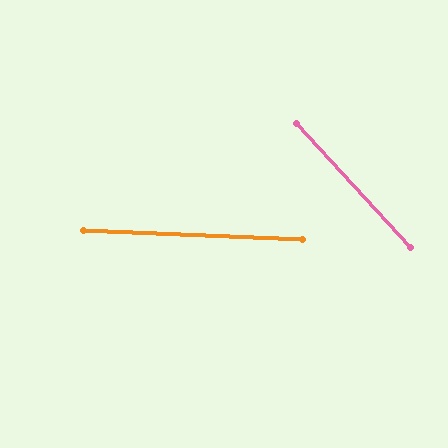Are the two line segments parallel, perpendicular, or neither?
Neither parallel nor perpendicular — they differ by about 45°.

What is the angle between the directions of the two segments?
Approximately 45 degrees.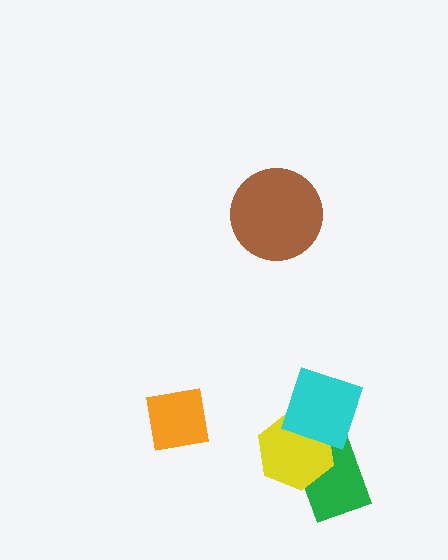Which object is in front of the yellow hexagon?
The cyan diamond is in front of the yellow hexagon.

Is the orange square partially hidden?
No, no other shape covers it.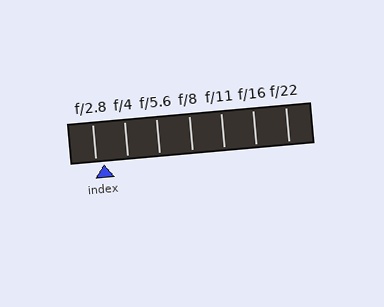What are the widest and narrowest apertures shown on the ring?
The widest aperture shown is f/2.8 and the narrowest is f/22.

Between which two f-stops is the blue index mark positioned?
The index mark is between f/2.8 and f/4.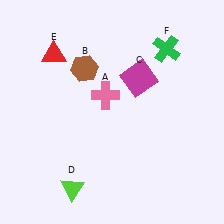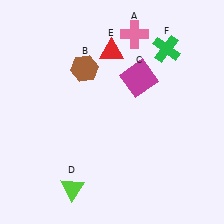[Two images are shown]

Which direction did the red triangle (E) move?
The red triangle (E) moved right.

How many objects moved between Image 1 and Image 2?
2 objects moved between the two images.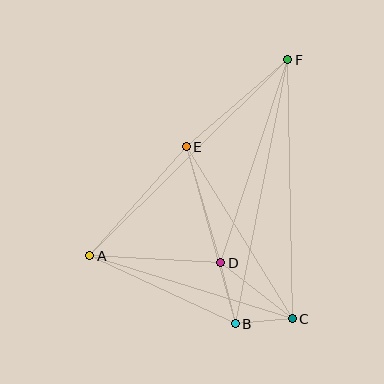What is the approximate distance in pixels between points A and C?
The distance between A and C is approximately 212 pixels.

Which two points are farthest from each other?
Points A and F are farthest from each other.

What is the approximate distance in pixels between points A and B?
The distance between A and B is approximately 160 pixels.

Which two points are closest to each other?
Points B and C are closest to each other.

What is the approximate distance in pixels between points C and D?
The distance between C and D is approximately 91 pixels.